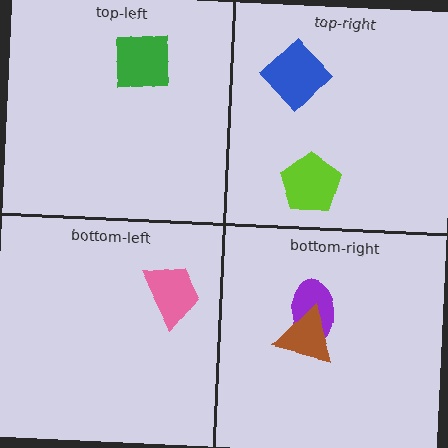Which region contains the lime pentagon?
The top-right region.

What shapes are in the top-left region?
The green square.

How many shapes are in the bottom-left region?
1.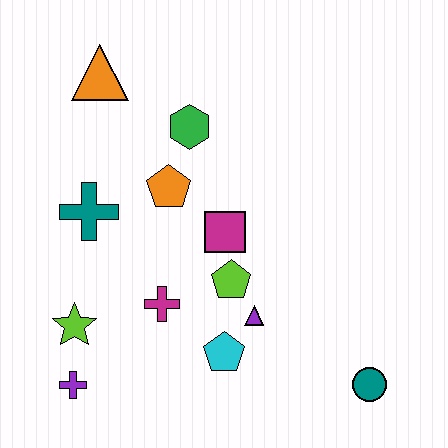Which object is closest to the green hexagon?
The orange pentagon is closest to the green hexagon.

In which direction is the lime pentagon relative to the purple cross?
The lime pentagon is to the right of the purple cross.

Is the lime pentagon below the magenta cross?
No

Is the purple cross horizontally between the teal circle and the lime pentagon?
No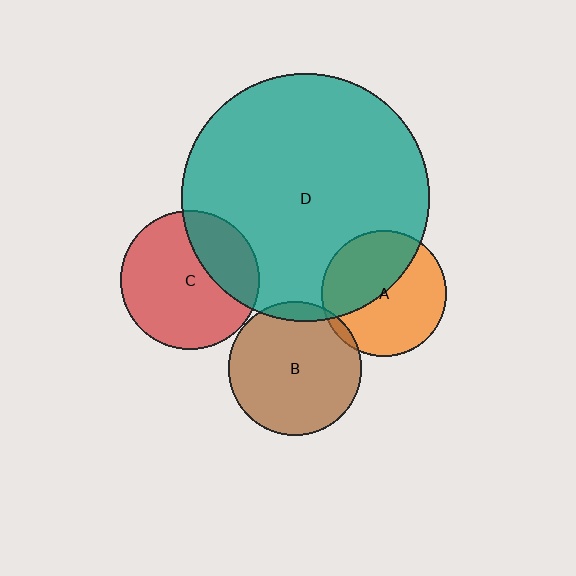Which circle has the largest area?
Circle D (teal).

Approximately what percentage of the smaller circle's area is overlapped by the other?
Approximately 10%.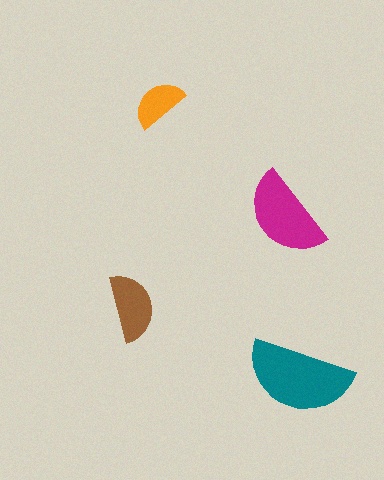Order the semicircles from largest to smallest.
the teal one, the magenta one, the brown one, the orange one.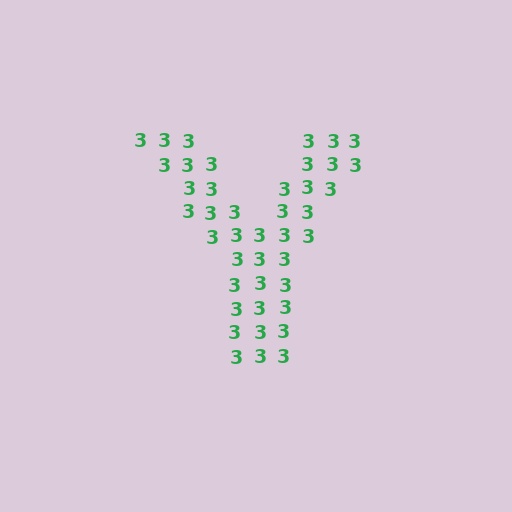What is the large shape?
The large shape is the letter Y.